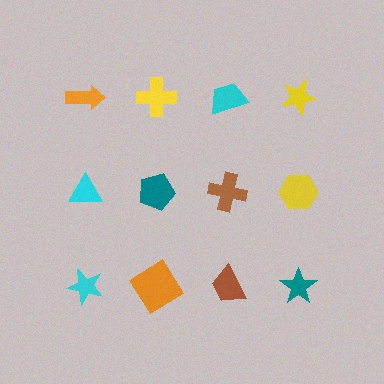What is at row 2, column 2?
A teal pentagon.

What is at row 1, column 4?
A yellow star.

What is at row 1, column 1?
An orange arrow.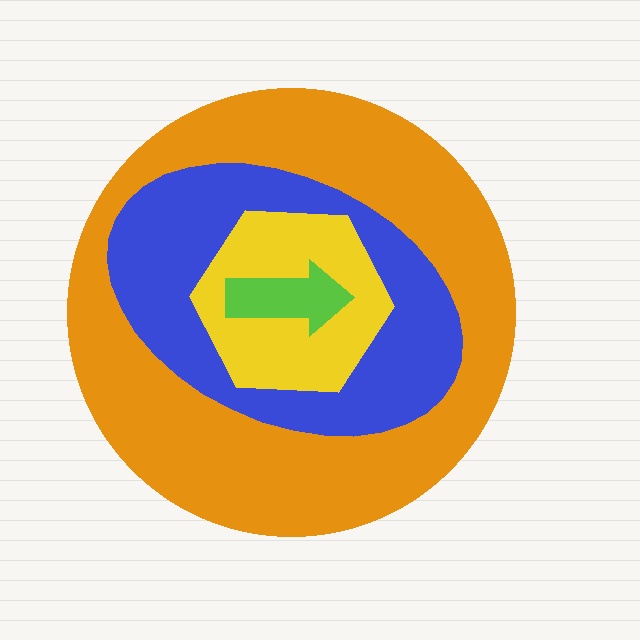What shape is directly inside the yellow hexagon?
The lime arrow.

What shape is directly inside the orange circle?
The blue ellipse.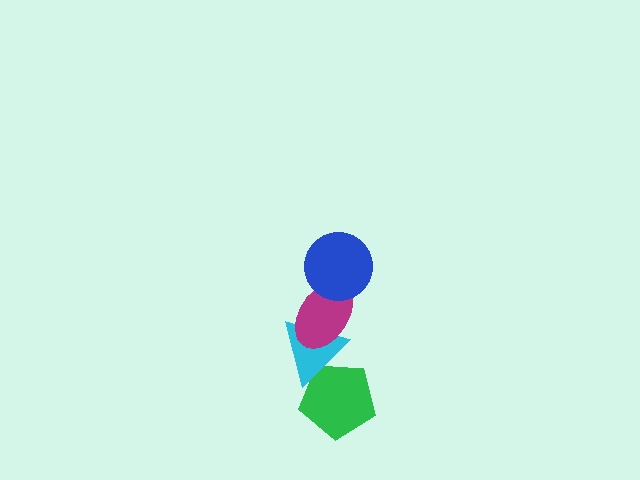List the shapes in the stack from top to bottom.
From top to bottom: the blue circle, the magenta ellipse, the cyan triangle, the green pentagon.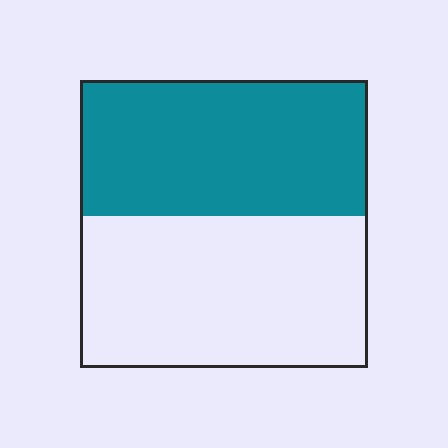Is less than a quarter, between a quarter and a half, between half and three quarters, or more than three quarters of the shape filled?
Between a quarter and a half.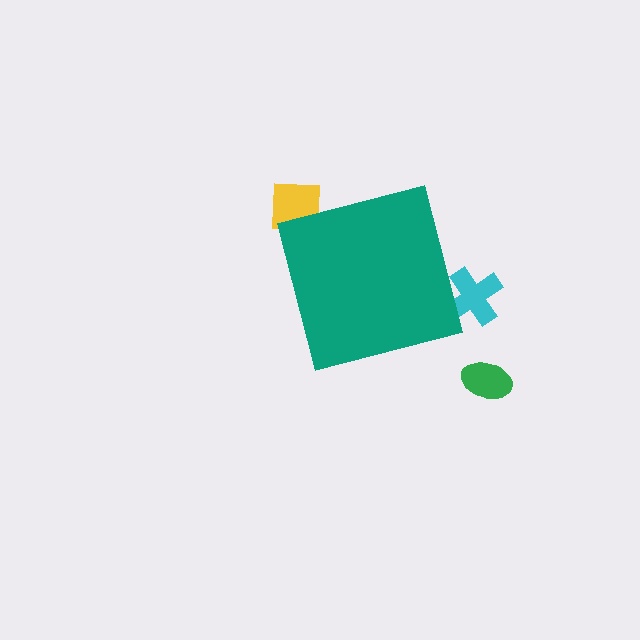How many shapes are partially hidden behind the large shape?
2 shapes are partially hidden.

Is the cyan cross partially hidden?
Yes, the cyan cross is partially hidden behind the teal square.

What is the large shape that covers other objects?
A teal square.